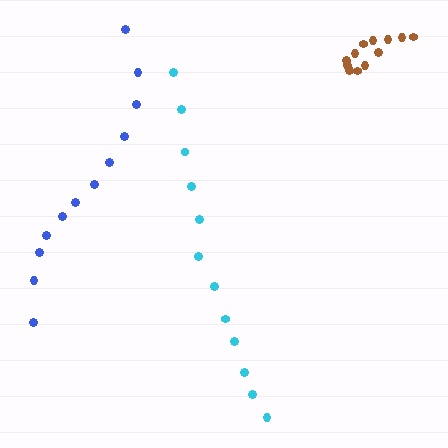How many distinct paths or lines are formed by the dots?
There are 3 distinct paths.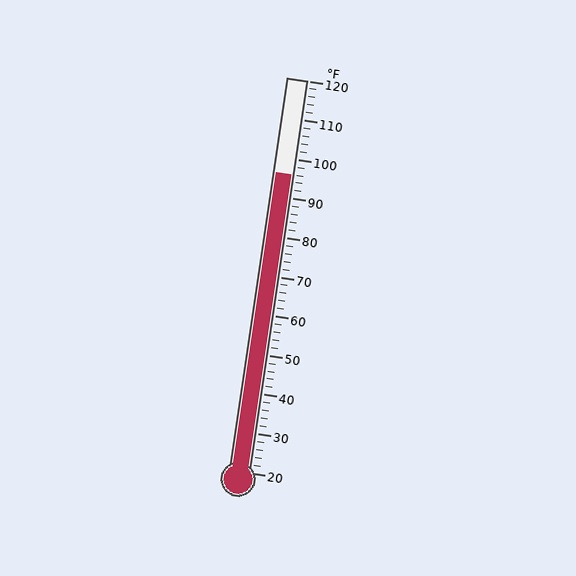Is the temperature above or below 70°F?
The temperature is above 70°F.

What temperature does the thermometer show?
The thermometer shows approximately 96°F.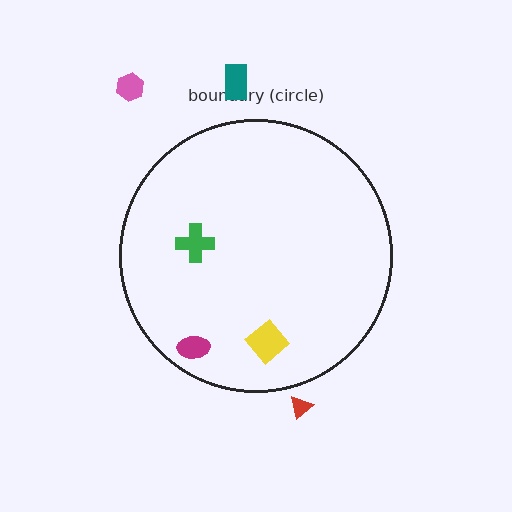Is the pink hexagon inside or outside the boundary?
Outside.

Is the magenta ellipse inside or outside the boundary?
Inside.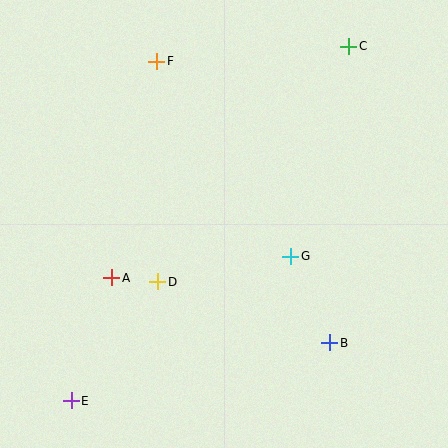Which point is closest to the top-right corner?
Point C is closest to the top-right corner.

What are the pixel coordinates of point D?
Point D is at (158, 282).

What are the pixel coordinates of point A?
Point A is at (112, 278).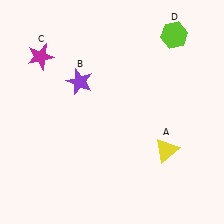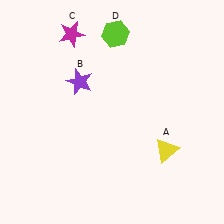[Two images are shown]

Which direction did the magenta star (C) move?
The magenta star (C) moved right.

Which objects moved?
The objects that moved are: the magenta star (C), the lime hexagon (D).